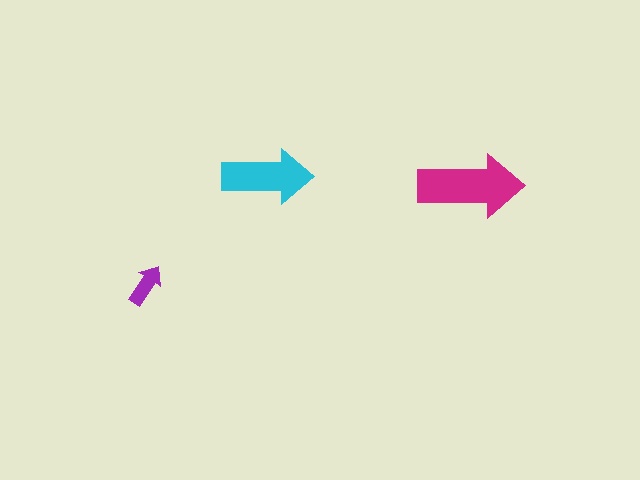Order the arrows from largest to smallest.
the magenta one, the cyan one, the purple one.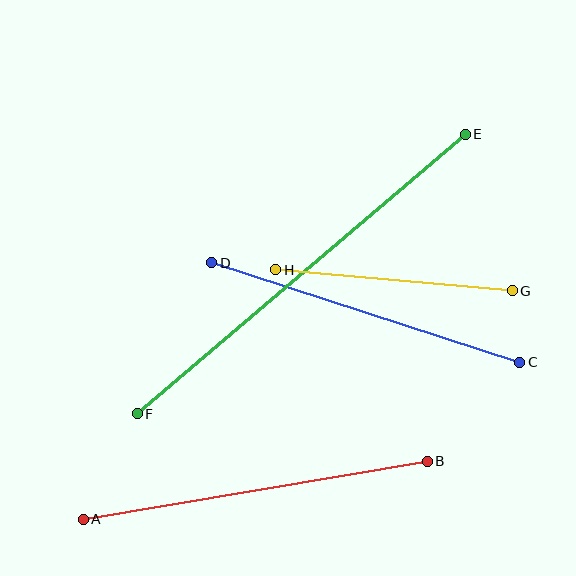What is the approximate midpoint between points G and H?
The midpoint is at approximately (394, 280) pixels.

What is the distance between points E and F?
The distance is approximately 431 pixels.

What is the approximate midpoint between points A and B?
The midpoint is at approximately (255, 490) pixels.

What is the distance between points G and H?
The distance is approximately 237 pixels.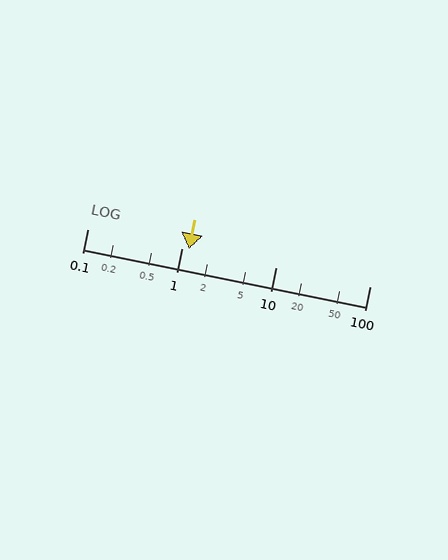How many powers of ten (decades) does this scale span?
The scale spans 3 decades, from 0.1 to 100.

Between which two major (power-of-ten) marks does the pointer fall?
The pointer is between 1 and 10.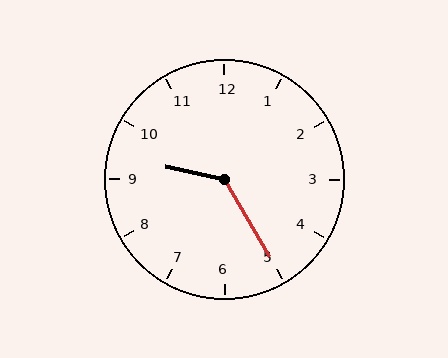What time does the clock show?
9:25.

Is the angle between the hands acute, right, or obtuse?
It is obtuse.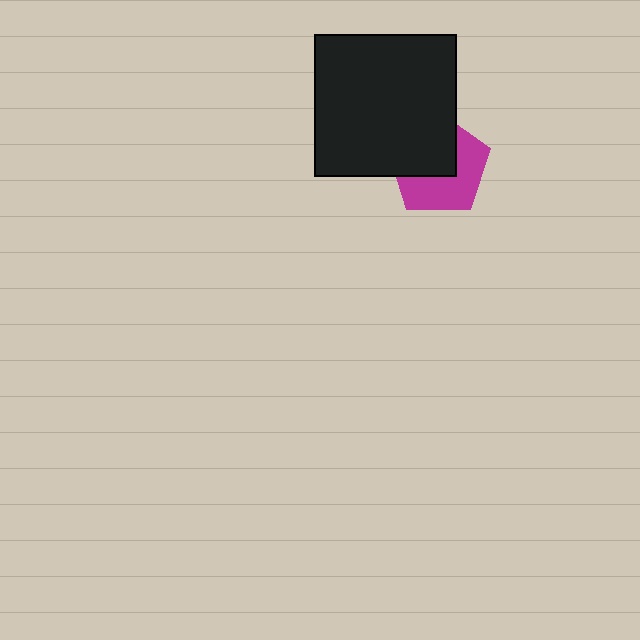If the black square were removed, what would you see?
You would see the complete magenta pentagon.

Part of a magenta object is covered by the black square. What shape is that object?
It is a pentagon.